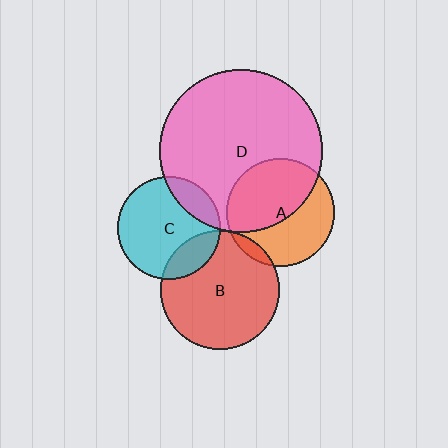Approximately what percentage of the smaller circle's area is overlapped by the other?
Approximately 5%.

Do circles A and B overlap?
Yes.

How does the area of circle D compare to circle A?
Approximately 2.3 times.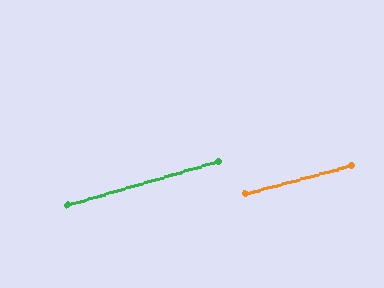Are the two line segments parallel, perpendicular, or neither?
Parallel — their directions differ by only 0.9°.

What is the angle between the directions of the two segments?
Approximately 1 degree.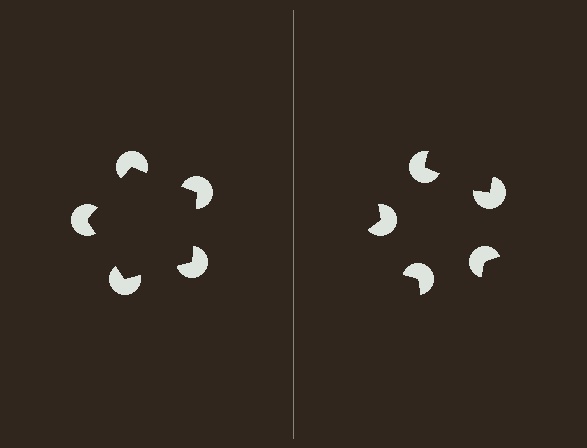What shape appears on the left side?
An illusory pentagon.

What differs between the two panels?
The pac-man discs are positioned identically on both sides; only the wedge orientations differ. On the left they align to a pentagon; on the right they are misaligned.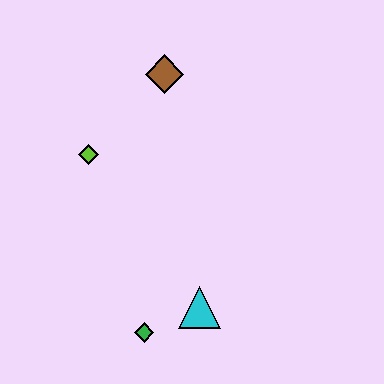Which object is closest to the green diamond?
The cyan triangle is closest to the green diamond.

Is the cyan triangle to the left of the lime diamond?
No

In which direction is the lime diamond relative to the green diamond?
The lime diamond is above the green diamond.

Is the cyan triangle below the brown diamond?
Yes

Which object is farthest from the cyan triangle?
The brown diamond is farthest from the cyan triangle.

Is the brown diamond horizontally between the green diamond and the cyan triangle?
Yes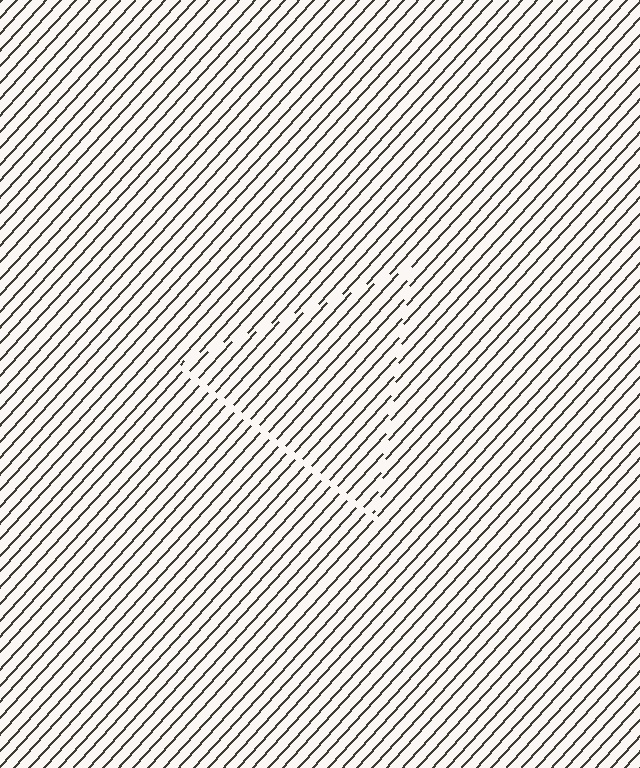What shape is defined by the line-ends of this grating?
An illusory triangle. The interior of the shape contains the same grating, shifted by half a period — the contour is defined by the phase discontinuity where line-ends from the inner and outer gratings abut.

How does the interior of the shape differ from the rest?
The interior of the shape contains the same grating, shifted by half a period — the contour is defined by the phase discontinuity where line-ends from the inner and outer gratings abut.